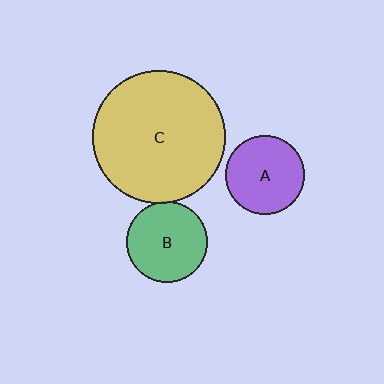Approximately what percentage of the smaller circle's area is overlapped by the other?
Approximately 5%.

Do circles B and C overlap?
Yes.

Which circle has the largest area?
Circle C (yellow).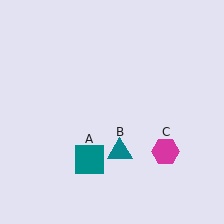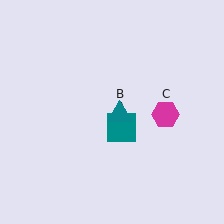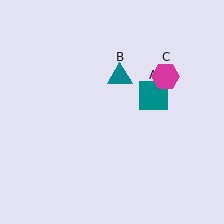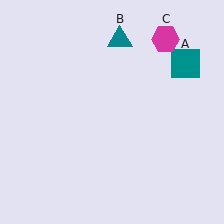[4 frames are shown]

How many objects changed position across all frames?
3 objects changed position: teal square (object A), teal triangle (object B), magenta hexagon (object C).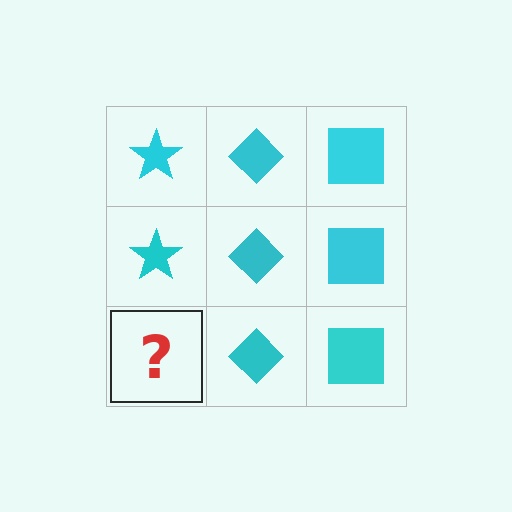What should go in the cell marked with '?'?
The missing cell should contain a cyan star.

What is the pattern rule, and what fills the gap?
The rule is that each column has a consistent shape. The gap should be filled with a cyan star.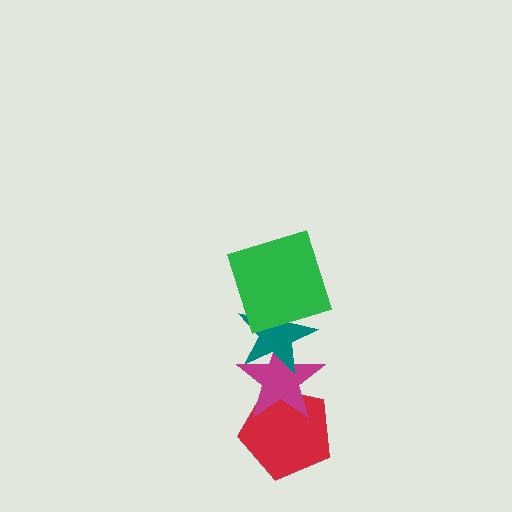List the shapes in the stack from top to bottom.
From top to bottom: the green square, the teal star, the magenta star, the red pentagon.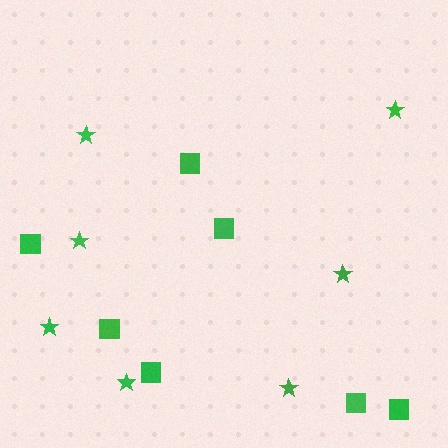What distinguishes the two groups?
There are 2 groups: one group of squares (7) and one group of stars (7).